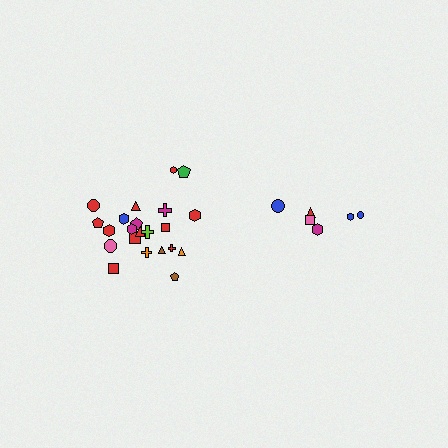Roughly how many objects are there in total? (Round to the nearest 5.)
Roughly 30 objects in total.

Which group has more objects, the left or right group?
The left group.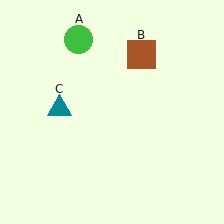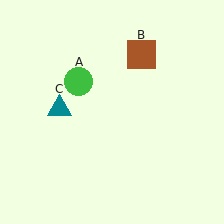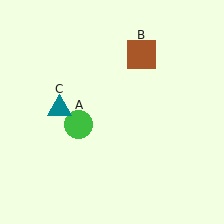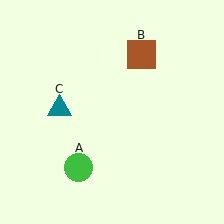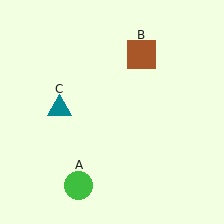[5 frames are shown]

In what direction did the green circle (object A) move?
The green circle (object A) moved down.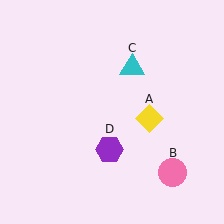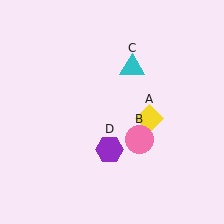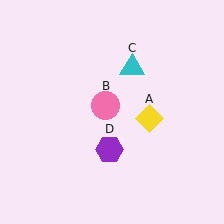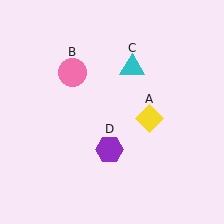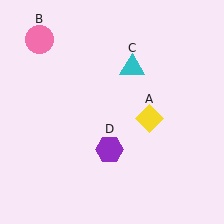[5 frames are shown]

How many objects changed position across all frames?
1 object changed position: pink circle (object B).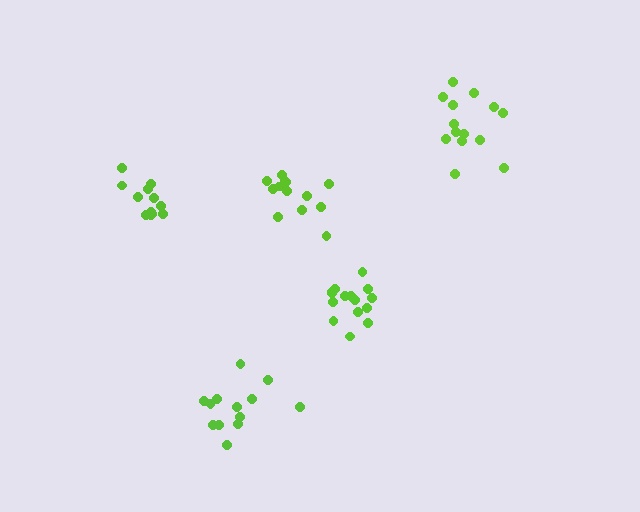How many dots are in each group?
Group 1: 15 dots, Group 2: 14 dots, Group 3: 13 dots, Group 4: 14 dots, Group 5: 12 dots (68 total).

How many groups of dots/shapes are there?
There are 5 groups.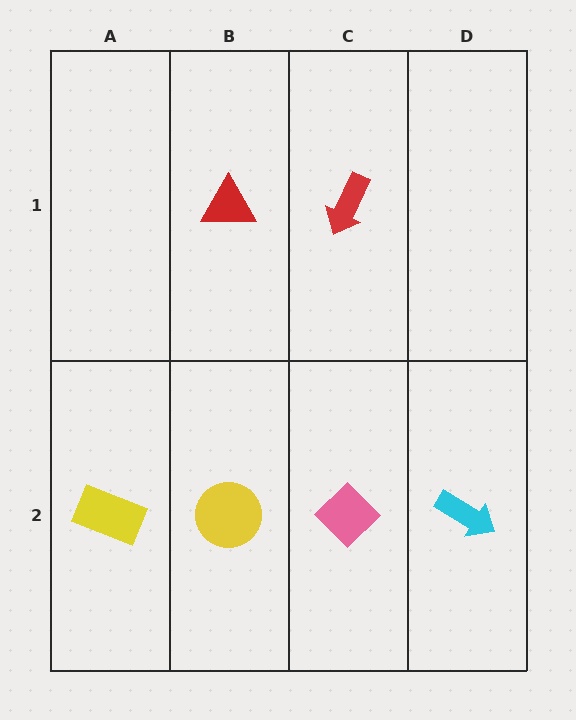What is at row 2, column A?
A yellow rectangle.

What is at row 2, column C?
A pink diamond.